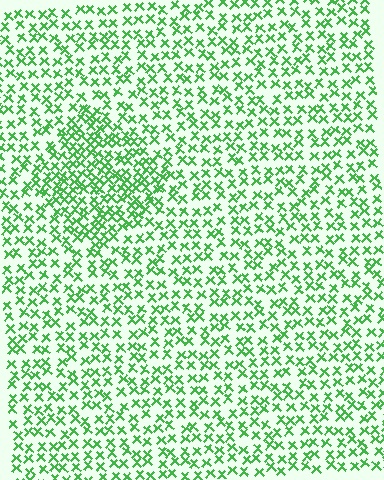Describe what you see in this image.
The image contains small green elements arranged at two different densities. A diamond-shaped region is visible where the elements are more densely packed than the surrounding area.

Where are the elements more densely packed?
The elements are more densely packed inside the diamond boundary.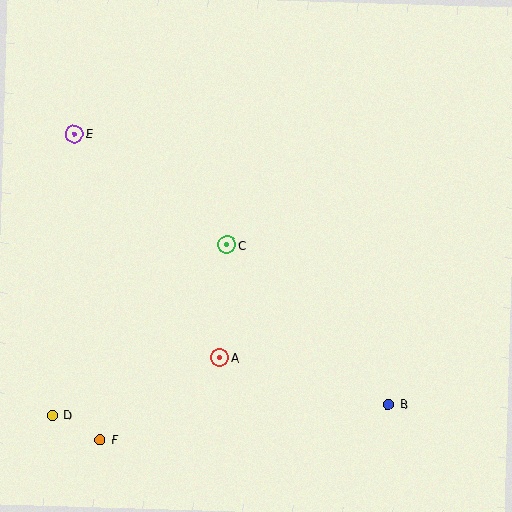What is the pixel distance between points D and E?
The distance between D and E is 282 pixels.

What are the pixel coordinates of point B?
Point B is at (388, 404).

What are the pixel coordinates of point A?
Point A is at (220, 358).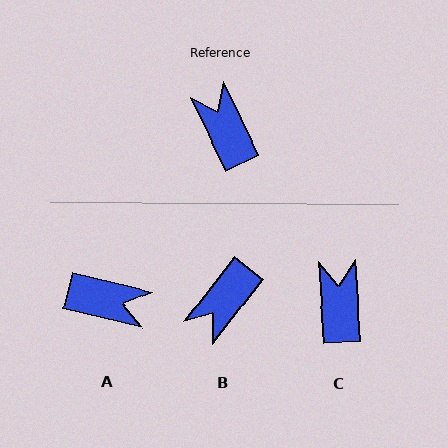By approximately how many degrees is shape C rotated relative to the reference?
Approximately 22 degrees clockwise.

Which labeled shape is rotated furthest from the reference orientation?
A, about 129 degrees away.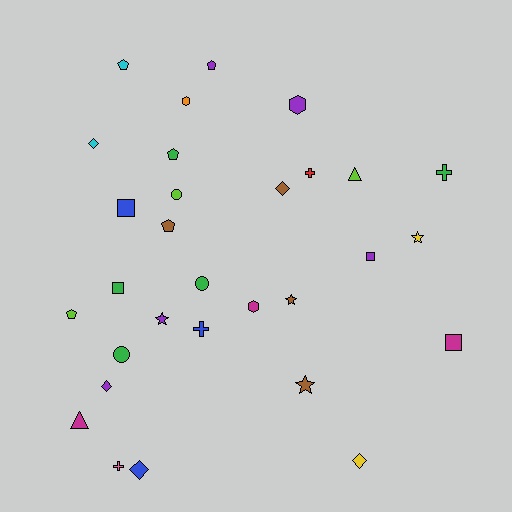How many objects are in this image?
There are 30 objects.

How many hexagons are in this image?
There are 3 hexagons.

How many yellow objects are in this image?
There are 2 yellow objects.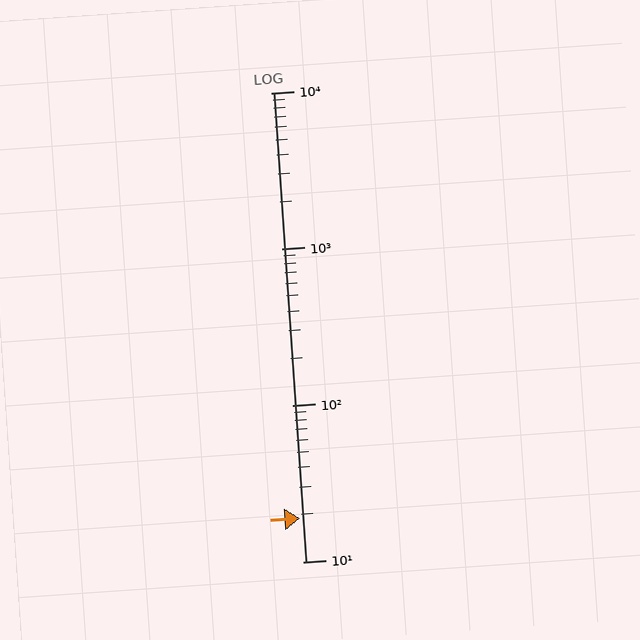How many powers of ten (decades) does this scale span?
The scale spans 3 decades, from 10 to 10000.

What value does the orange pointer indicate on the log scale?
The pointer indicates approximately 19.